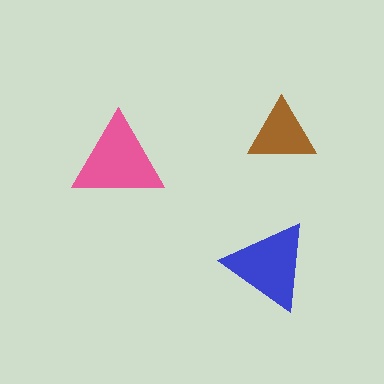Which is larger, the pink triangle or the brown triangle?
The pink one.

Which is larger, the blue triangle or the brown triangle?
The blue one.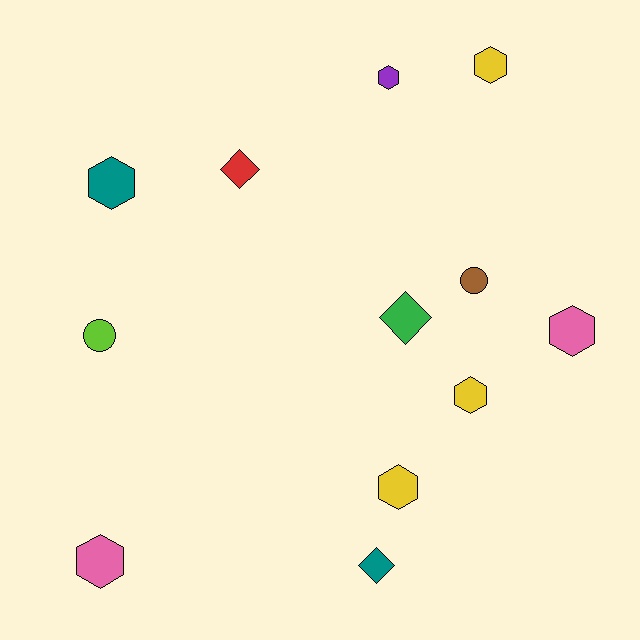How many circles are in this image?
There are 2 circles.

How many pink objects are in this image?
There are 2 pink objects.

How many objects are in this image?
There are 12 objects.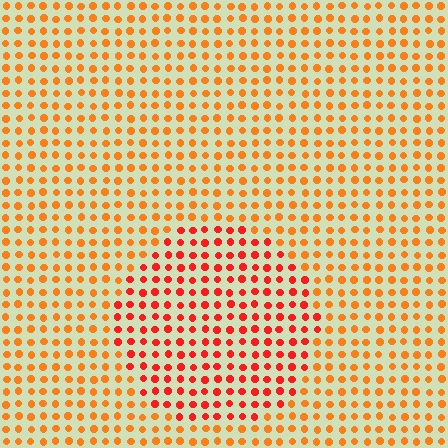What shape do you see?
I see a circle.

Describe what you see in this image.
The image is filled with small orange elements in a uniform arrangement. A circle-shaped region is visible where the elements are tinted to a slightly different hue, forming a subtle color boundary.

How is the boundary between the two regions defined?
The boundary is defined purely by a slight shift in hue (about 27 degrees). Spacing, size, and orientation are identical on both sides.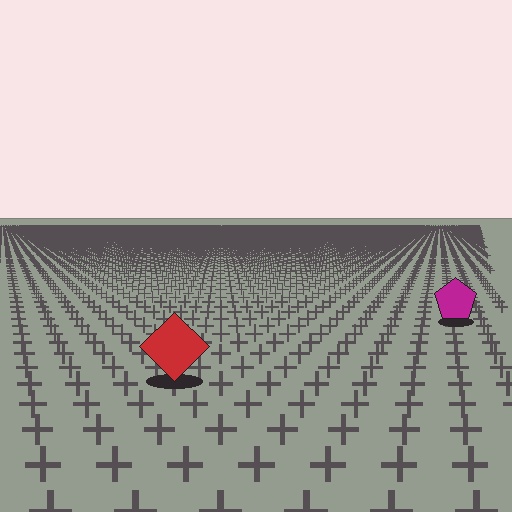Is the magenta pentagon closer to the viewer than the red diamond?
No. The red diamond is closer — you can tell from the texture gradient: the ground texture is coarser near it.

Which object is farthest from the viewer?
The magenta pentagon is farthest from the viewer. It appears smaller and the ground texture around it is denser.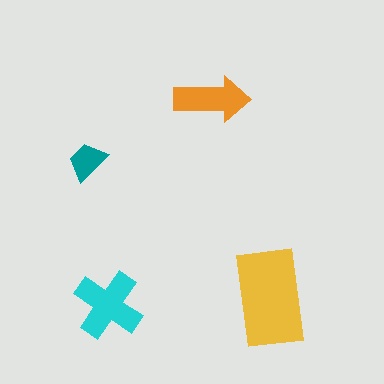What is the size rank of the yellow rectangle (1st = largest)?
1st.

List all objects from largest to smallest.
The yellow rectangle, the cyan cross, the orange arrow, the teal trapezoid.